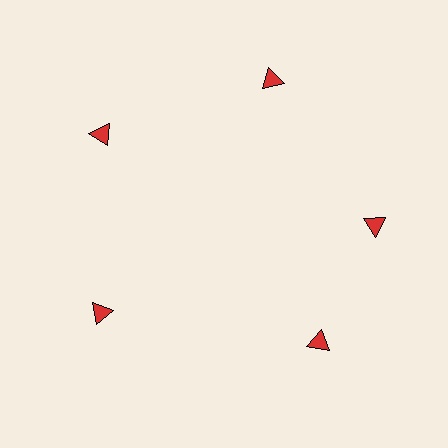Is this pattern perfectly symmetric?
No. The 5 red triangles are arranged in a ring, but one element near the 5 o'clock position is rotated out of alignment along the ring, breaking the 5-fold rotational symmetry.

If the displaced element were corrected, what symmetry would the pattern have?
It would have 5-fold rotational symmetry — the pattern would map onto itself every 72 degrees.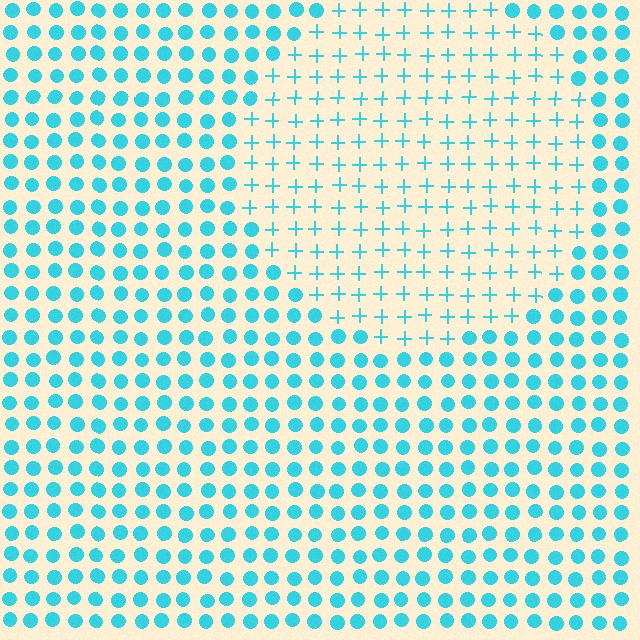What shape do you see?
I see a circle.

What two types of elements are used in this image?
The image uses plus signs inside the circle region and circles outside it.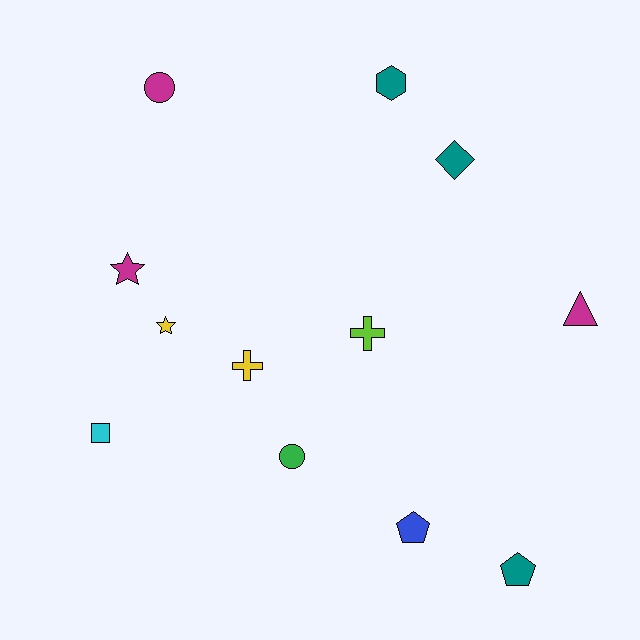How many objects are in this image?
There are 12 objects.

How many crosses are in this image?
There are 2 crosses.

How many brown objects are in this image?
There are no brown objects.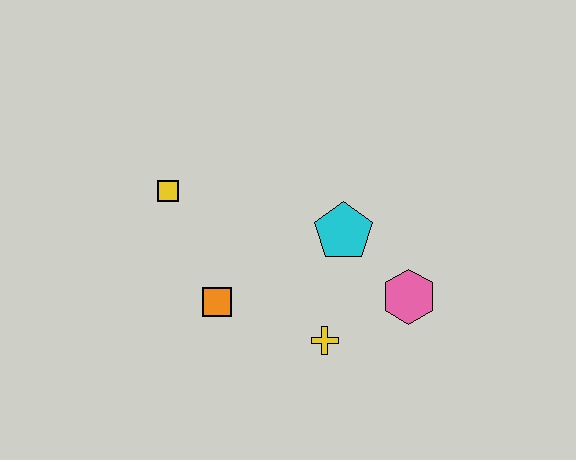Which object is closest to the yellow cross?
The pink hexagon is closest to the yellow cross.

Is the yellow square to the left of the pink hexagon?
Yes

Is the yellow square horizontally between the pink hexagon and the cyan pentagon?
No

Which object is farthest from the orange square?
The pink hexagon is farthest from the orange square.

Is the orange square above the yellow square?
No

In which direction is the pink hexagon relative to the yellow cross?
The pink hexagon is to the right of the yellow cross.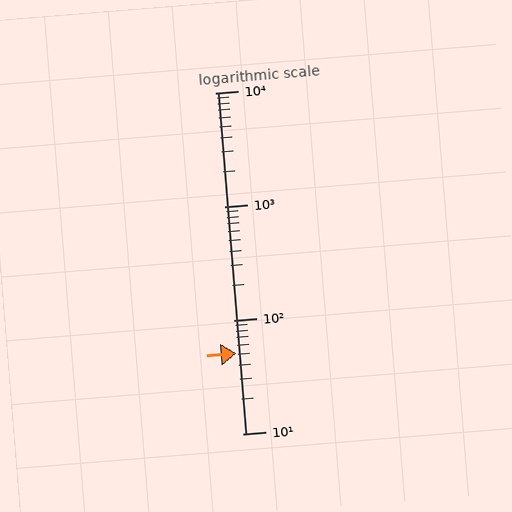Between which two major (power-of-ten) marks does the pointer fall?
The pointer is between 10 and 100.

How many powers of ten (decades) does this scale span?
The scale spans 3 decades, from 10 to 10000.